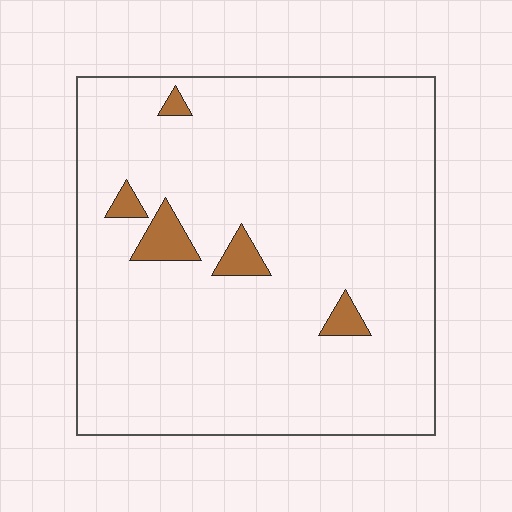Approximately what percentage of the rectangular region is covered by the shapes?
Approximately 5%.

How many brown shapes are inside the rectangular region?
5.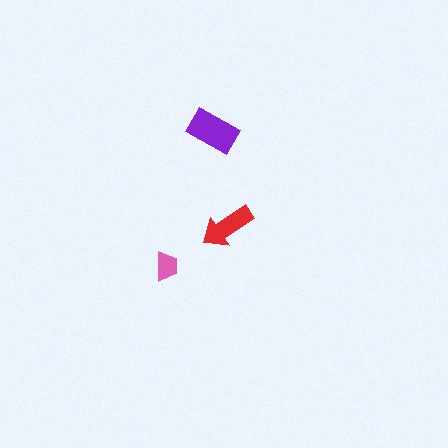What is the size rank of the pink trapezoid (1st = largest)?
3rd.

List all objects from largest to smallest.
The purple rectangle, the red arrow, the pink trapezoid.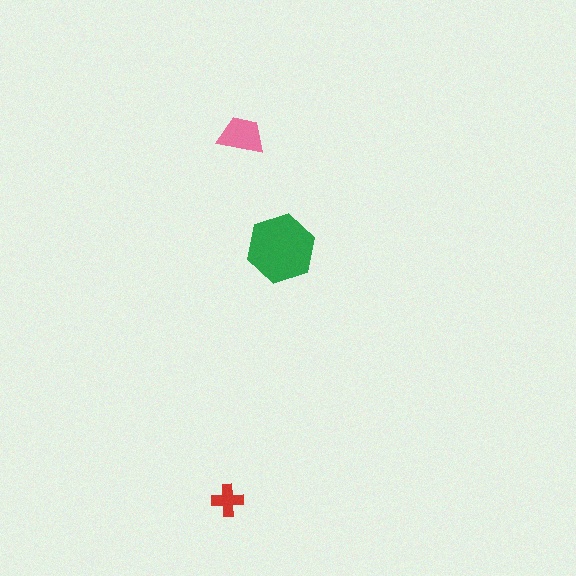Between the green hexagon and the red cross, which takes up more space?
The green hexagon.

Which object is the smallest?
The red cross.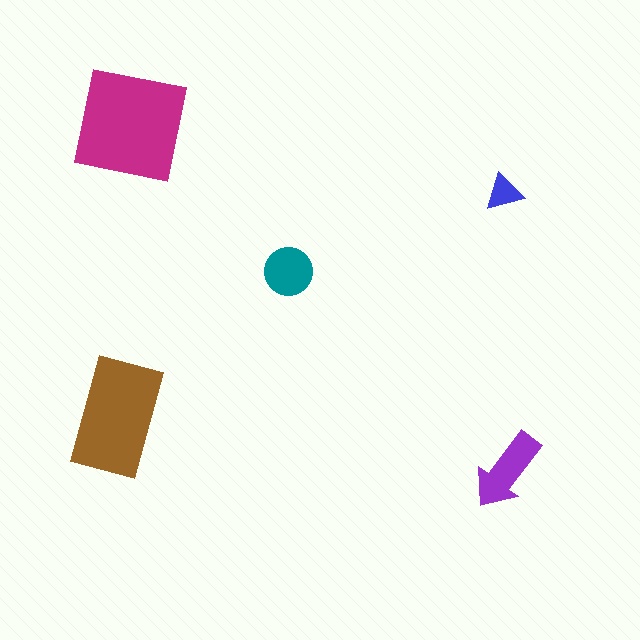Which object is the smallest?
The blue triangle.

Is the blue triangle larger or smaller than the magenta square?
Smaller.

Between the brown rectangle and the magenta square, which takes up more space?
The magenta square.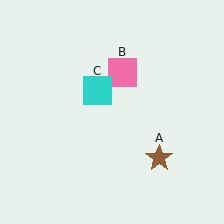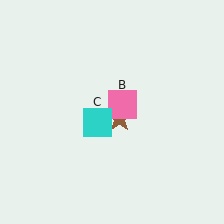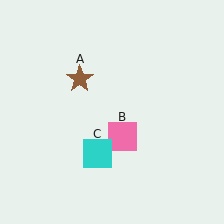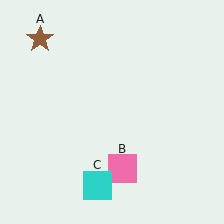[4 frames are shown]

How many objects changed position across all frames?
3 objects changed position: brown star (object A), pink square (object B), cyan square (object C).